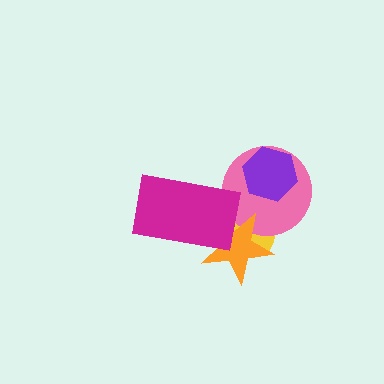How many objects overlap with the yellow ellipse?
4 objects overlap with the yellow ellipse.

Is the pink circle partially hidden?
Yes, it is partially covered by another shape.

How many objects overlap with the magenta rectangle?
3 objects overlap with the magenta rectangle.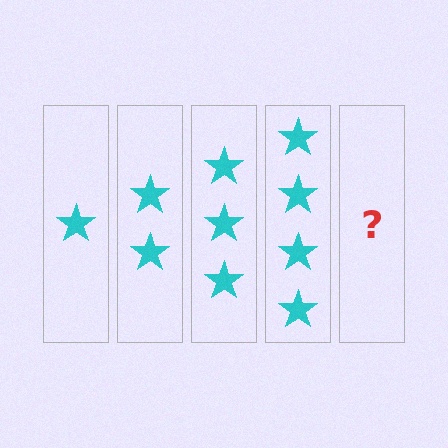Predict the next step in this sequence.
The next step is 5 stars.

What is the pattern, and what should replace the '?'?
The pattern is that each step adds one more star. The '?' should be 5 stars.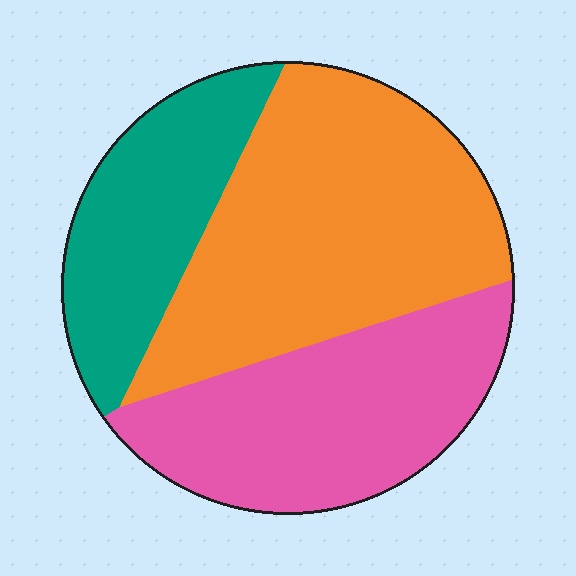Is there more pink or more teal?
Pink.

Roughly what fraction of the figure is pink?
Pink takes up about one third (1/3) of the figure.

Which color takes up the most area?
Orange, at roughly 45%.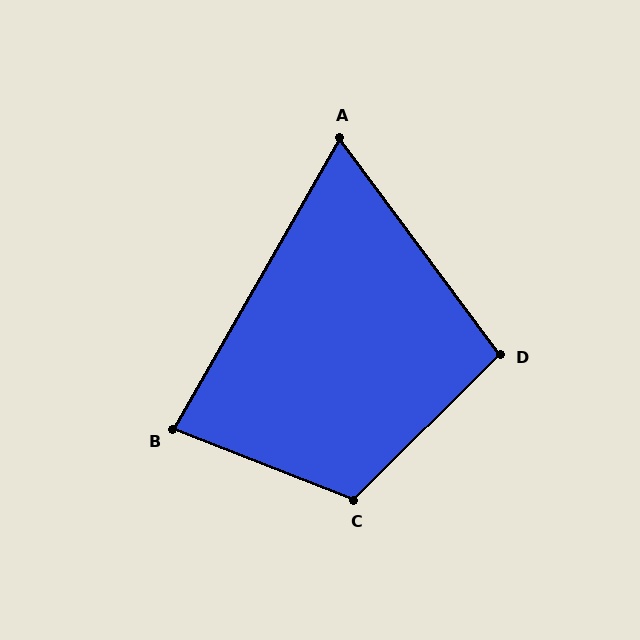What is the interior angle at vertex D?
Approximately 98 degrees (obtuse).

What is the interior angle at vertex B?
Approximately 82 degrees (acute).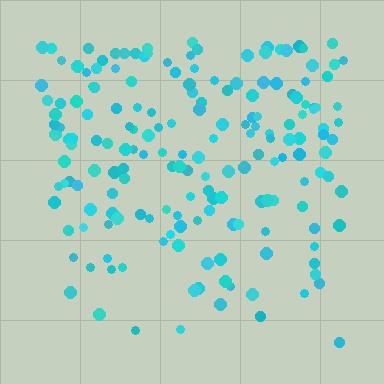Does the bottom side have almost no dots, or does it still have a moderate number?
Still a moderate number, just noticeably fewer than the top.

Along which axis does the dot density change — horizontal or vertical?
Vertical.